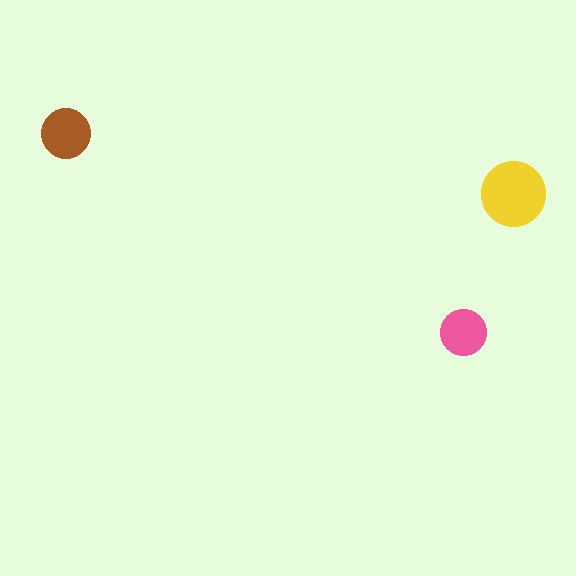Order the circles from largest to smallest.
the yellow one, the brown one, the pink one.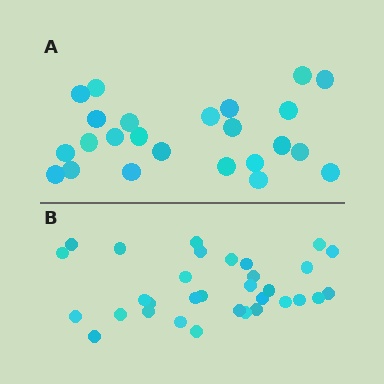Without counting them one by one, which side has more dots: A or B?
Region B (the bottom region) has more dots.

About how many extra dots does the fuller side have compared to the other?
Region B has roughly 8 or so more dots than region A.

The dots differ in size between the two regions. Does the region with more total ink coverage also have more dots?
No. Region A has more total ink coverage because its dots are larger, but region B actually contains more individual dots. Total area can be misleading — the number of items is what matters here.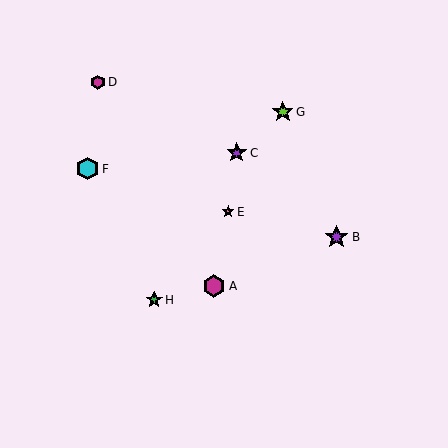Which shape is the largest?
The purple star (labeled B) is the largest.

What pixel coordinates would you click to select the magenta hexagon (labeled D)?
Click at (98, 82) to select the magenta hexagon D.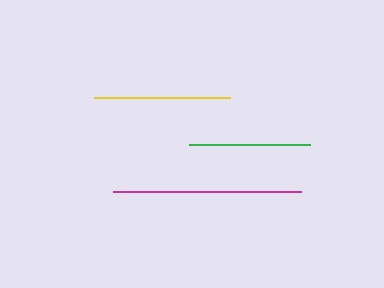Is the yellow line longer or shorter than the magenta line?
The magenta line is longer than the yellow line.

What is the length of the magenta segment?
The magenta segment is approximately 188 pixels long.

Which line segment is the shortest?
The green line is the shortest at approximately 121 pixels.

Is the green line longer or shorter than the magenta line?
The magenta line is longer than the green line.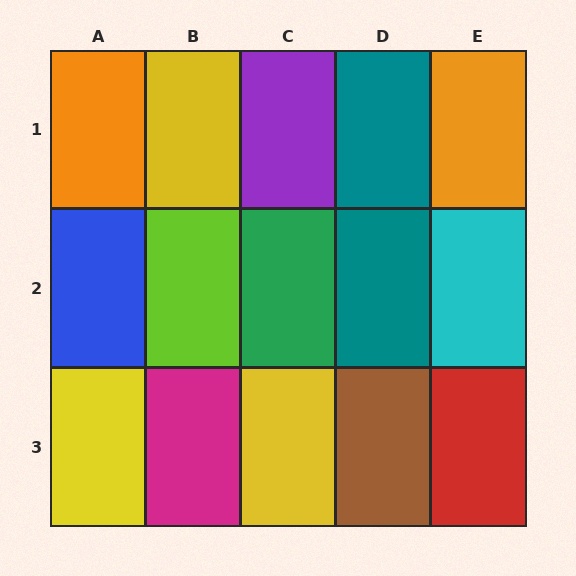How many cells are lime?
1 cell is lime.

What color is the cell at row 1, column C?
Purple.